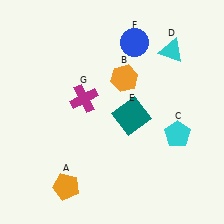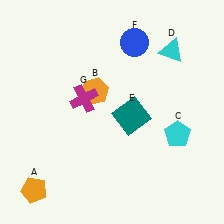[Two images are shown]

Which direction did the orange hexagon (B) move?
The orange hexagon (B) moved left.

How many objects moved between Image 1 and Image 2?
2 objects moved between the two images.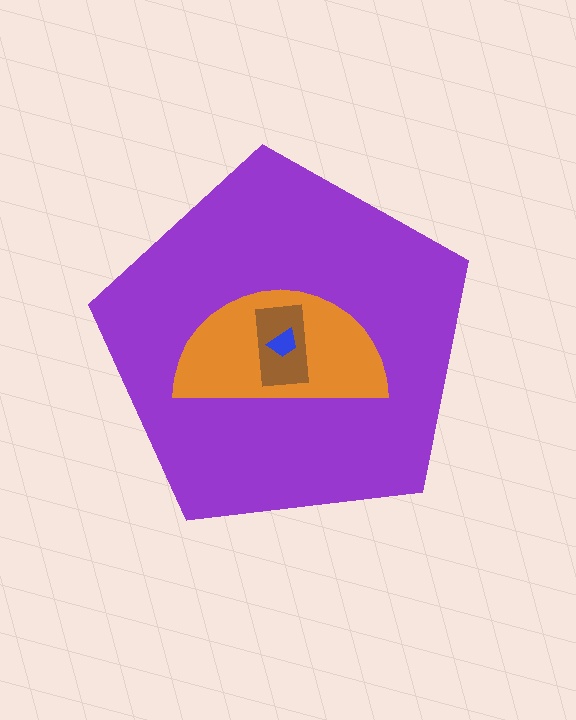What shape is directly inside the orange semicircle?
The brown rectangle.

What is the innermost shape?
The blue trapezoid.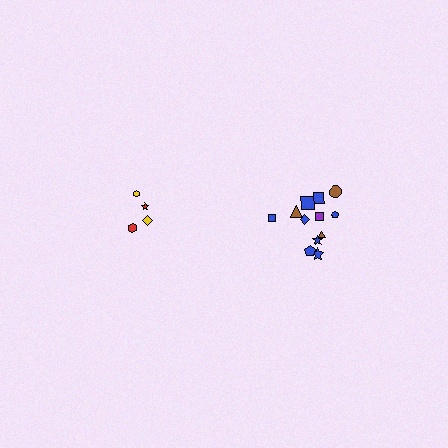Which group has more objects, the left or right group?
The right group.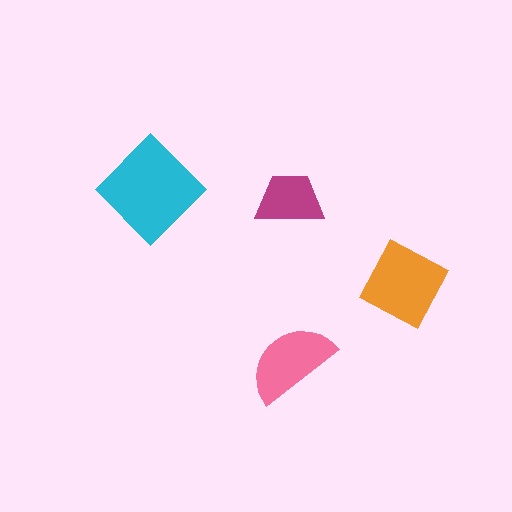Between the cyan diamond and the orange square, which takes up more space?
The cyan diamond.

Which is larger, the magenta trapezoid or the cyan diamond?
The cyan diamond.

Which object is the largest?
The cyan diamond.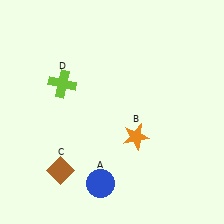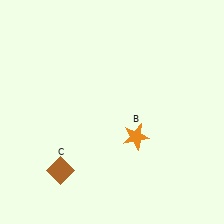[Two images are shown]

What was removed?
The blue circle (A), the lime cross (D) were removed in Image 2.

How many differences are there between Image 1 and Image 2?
There are 2 differences between the two images.